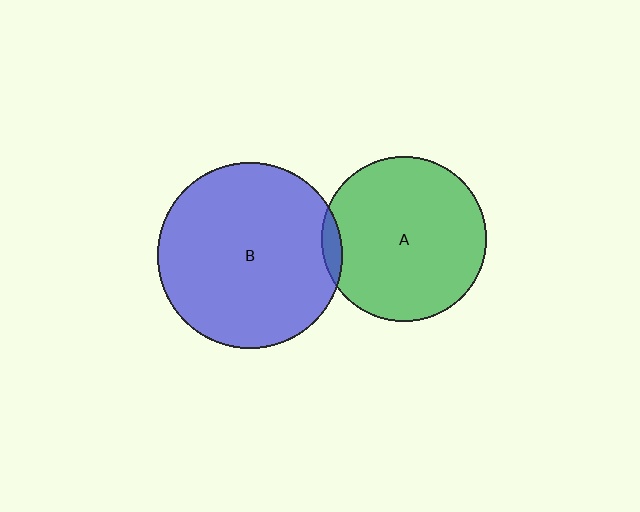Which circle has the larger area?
Circle B (blue).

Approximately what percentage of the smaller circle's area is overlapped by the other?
Approximately 5%.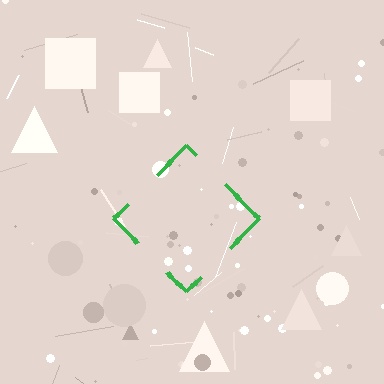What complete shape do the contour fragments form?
The contour fragments form a diamond.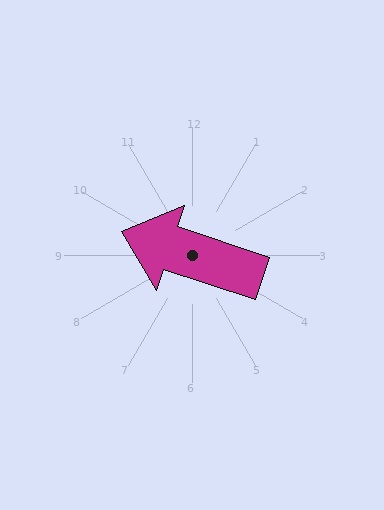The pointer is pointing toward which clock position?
Roughly 10 o'clock.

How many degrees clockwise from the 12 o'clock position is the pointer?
Approximately 288 degrees.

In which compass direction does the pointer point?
West.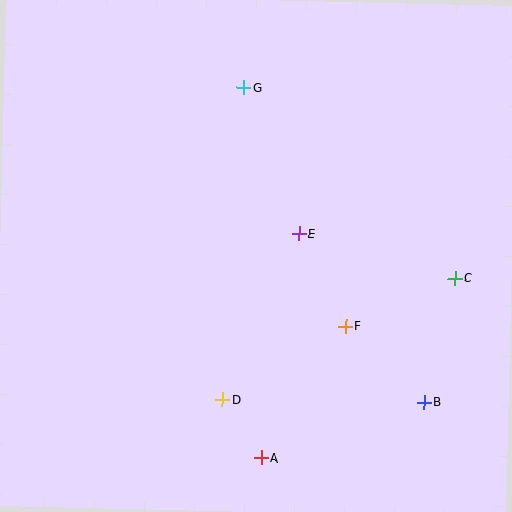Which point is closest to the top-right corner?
Point G is closest to the top-right corner.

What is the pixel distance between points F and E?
The distance between F and E is 104 pixels.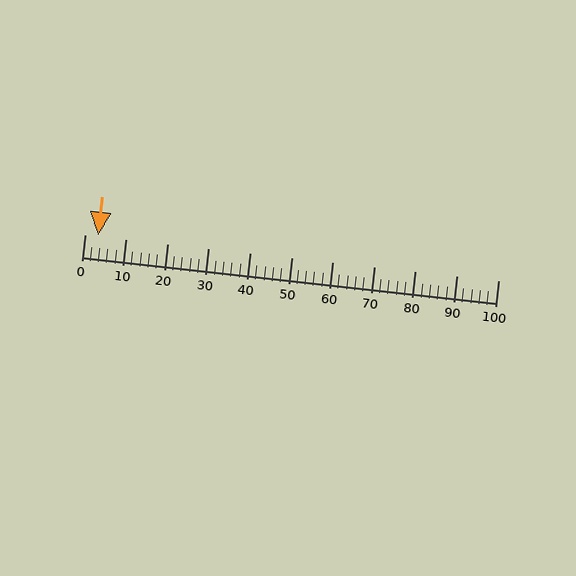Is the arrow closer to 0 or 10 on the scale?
The arrow is closer to 0.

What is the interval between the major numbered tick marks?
The major tick marks are spaced 10 units apart.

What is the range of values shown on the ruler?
The ruler shows values from 0 to 100.